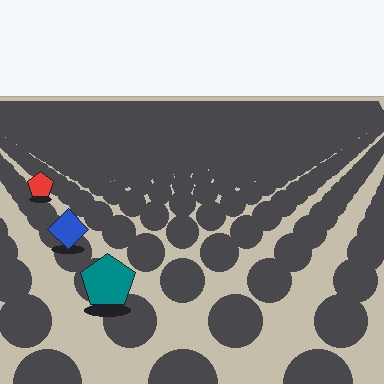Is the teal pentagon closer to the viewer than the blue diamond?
Yes. The teal pentagon is closer — you can tell from the texture gradient: the ground texture is coarser near it.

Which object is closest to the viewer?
The teal pentagon is closest. The texture marks near it are larger and more spread out.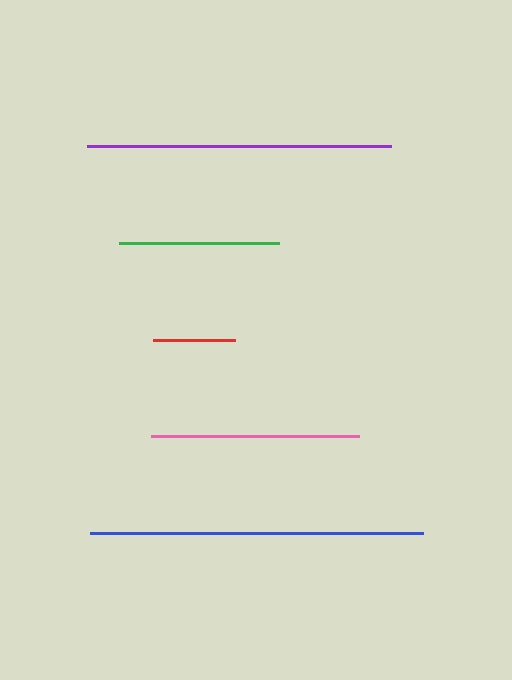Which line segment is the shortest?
The red line is the shortest at approximately 82 pixels.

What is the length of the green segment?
The green segment is approximately 159 pixels long.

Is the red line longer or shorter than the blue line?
The blue line is longer than the red line.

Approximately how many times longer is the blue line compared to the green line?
The blue line is approximately 2.1 times the length of the green line.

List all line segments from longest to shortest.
From longest to shortest: blue, purple, pink, green, red.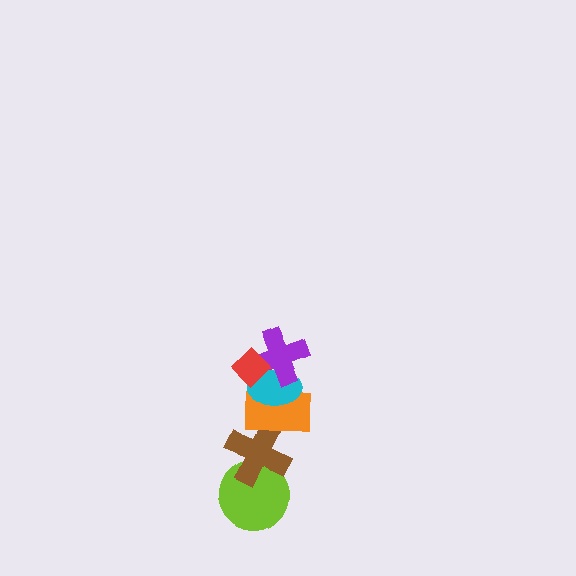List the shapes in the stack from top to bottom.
From top to bottom: the red diamond, the purple cross, the cyan ellipse, the orange rectangle, the brown cross, the lime circle.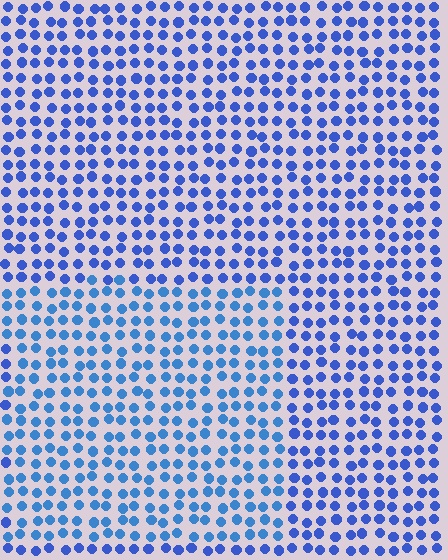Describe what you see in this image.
The image is filled with small blue elements in a uniform arrangement. A rectangle-shaped region is visible where the elements are tinted to a slightly different hue, forming a subtle color boundary.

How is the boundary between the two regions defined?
The boundary is defined purely by a slight shift in hue (about 18 degrees). Spacing, size, and orientation are identical on both sides.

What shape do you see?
I see a rectangle.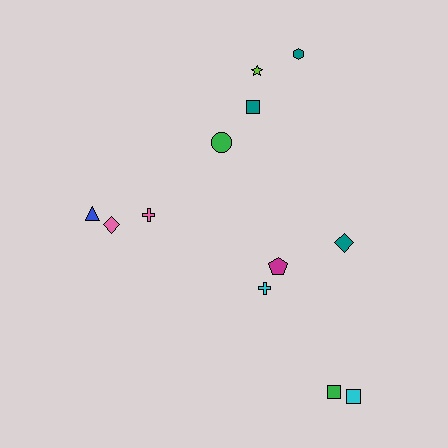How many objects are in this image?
There are 12 objects.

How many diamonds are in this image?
There are 2 diamonds.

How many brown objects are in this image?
There are no brown objects.